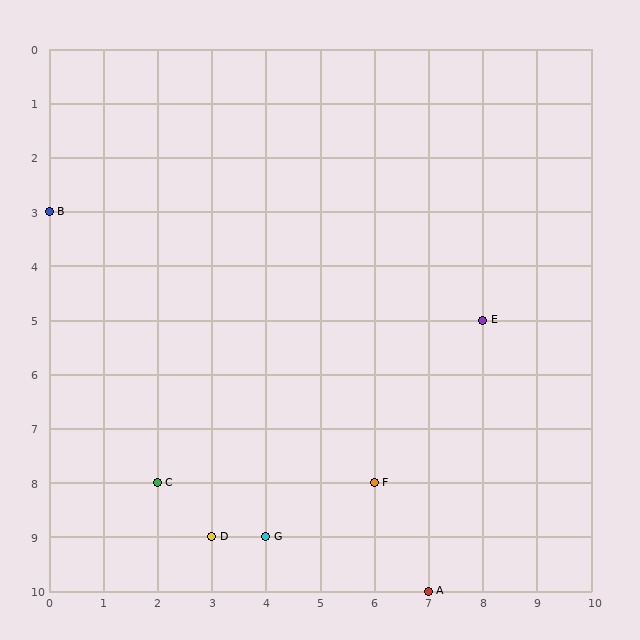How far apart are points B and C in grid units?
Points B and C are 2 columns and 5 rows apart (about 5.4 grid units diagonally).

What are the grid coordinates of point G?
Point G is at grid coordinates (4, 9).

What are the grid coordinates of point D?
Point D is at grid coordinates (3, 9).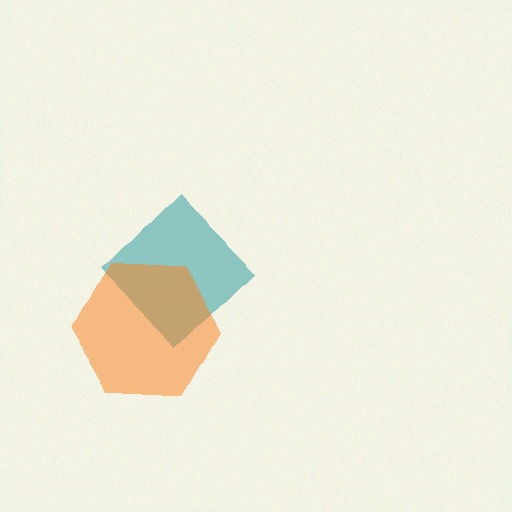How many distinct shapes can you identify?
There are 2 distinct shapes: a teal diamond, an orange hexagon.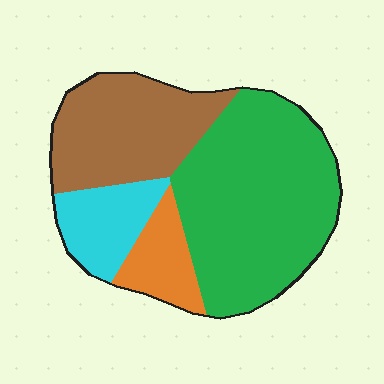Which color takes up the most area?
Green, at roughly 50%.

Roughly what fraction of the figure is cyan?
Cyan takes up about one eighth (1/8) of the figure.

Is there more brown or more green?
Green.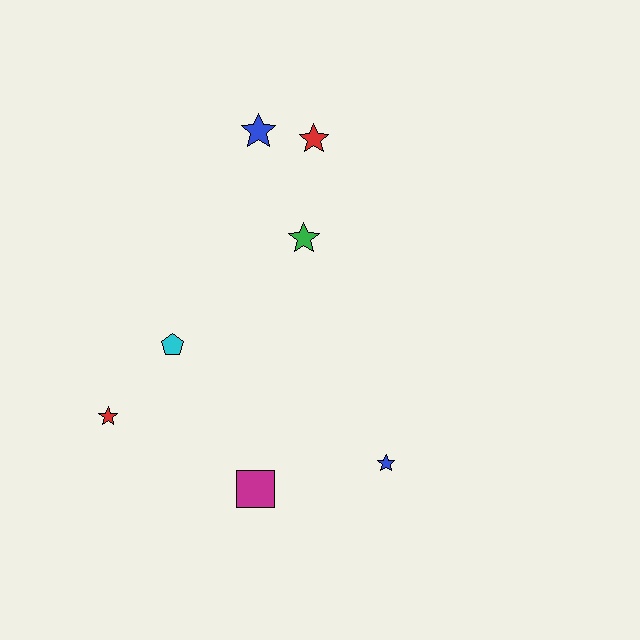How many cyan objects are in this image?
There is 1 cyan object.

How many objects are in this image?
There are 7 objects.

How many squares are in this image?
There is 1 square.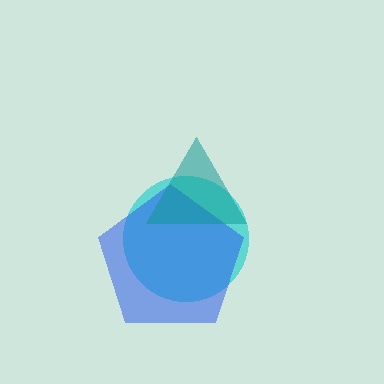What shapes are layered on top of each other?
The layered shapes are: a cyan circle, a blue pentagon, a teal triangle.